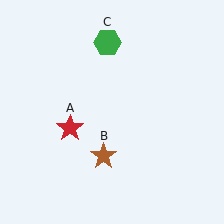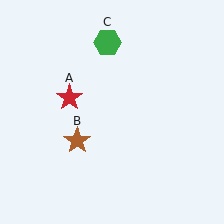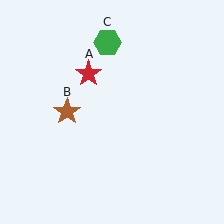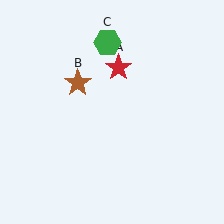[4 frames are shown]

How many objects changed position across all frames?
2 objects changed position: red star (object A), brown star (object B).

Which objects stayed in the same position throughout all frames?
Green hexagon (object C) remained stationary.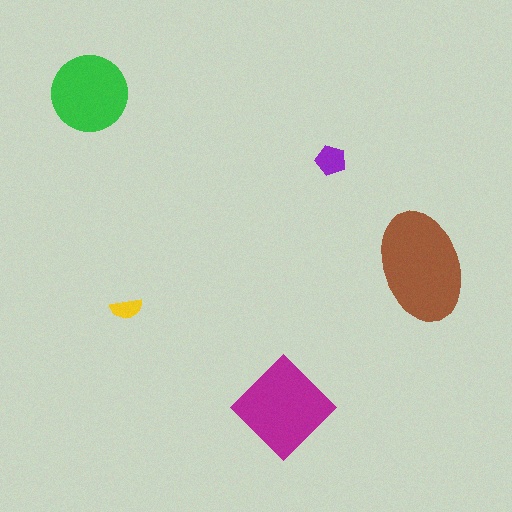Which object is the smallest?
The yellow semicircle.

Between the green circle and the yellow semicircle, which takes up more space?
The green circle.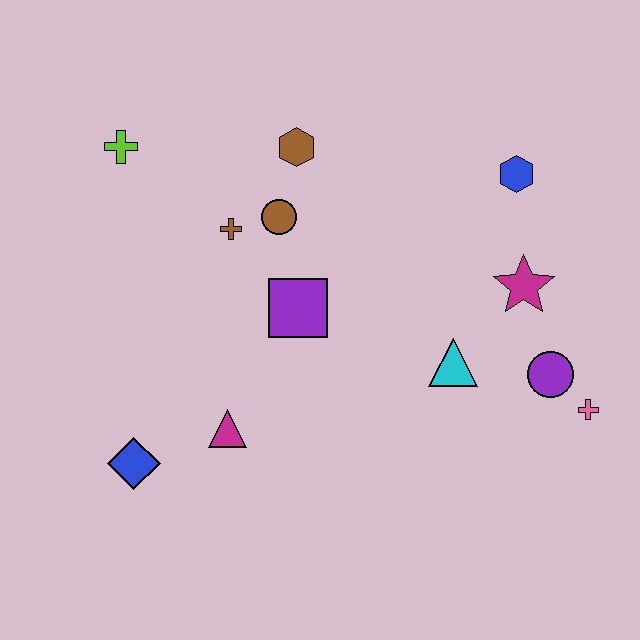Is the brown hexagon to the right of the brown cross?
Yes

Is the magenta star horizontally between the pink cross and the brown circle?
Yes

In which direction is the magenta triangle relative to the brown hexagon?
The magenta triangle is below the brown hexagon.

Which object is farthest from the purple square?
The pink cross is farthest from the purple square.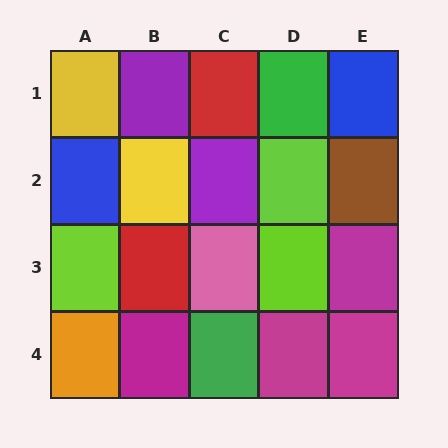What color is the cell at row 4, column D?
Magenta.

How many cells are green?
2 cells are green.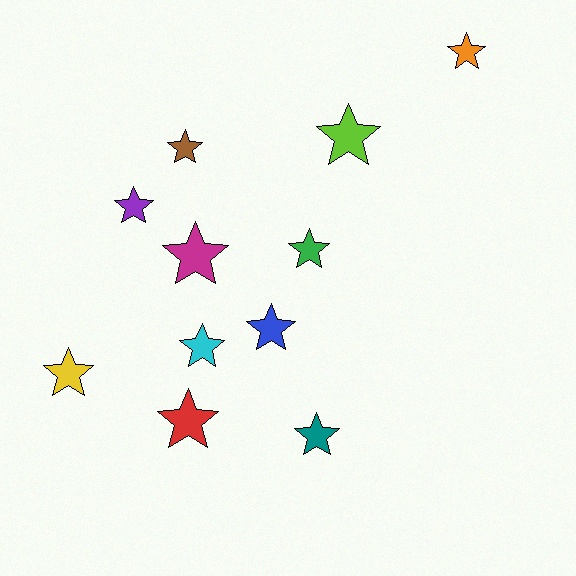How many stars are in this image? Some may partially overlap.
There are 11 stars.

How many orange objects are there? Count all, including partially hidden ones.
There is 1 orange object.